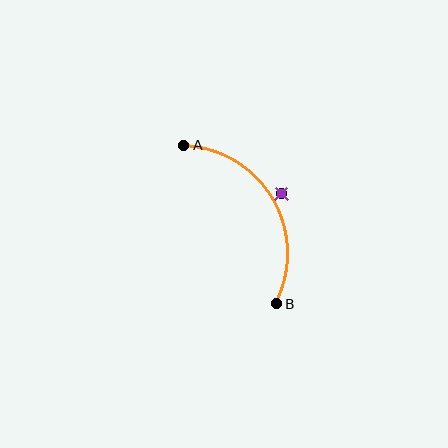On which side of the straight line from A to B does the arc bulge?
The arc bulges to the right of the straight line connecting A and B.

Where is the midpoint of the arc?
The arc midpoint is the point on the curve farthest from the straight line joining A and B. It sits to the right of that line.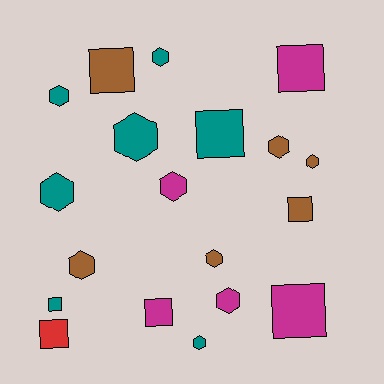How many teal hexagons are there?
There are 5 teal hexagons.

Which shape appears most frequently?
Hexagon, with 11 objects.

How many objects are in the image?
There are 19 objects.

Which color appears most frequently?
Teal, with 7 objects.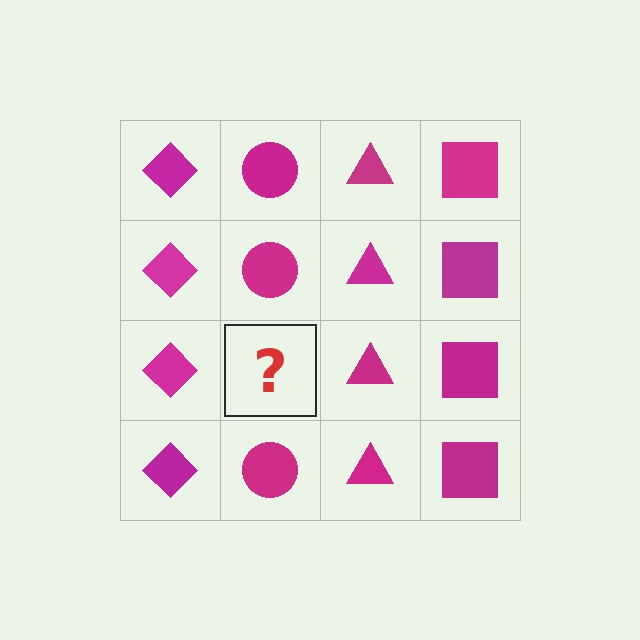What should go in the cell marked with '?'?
The missing cell should contain a magenta circle.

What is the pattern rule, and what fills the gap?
The rule is that each column has a consistent shape. The gap should be filled with a magenta circle.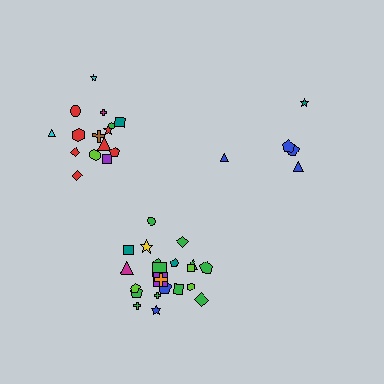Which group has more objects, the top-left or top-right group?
The top-left group.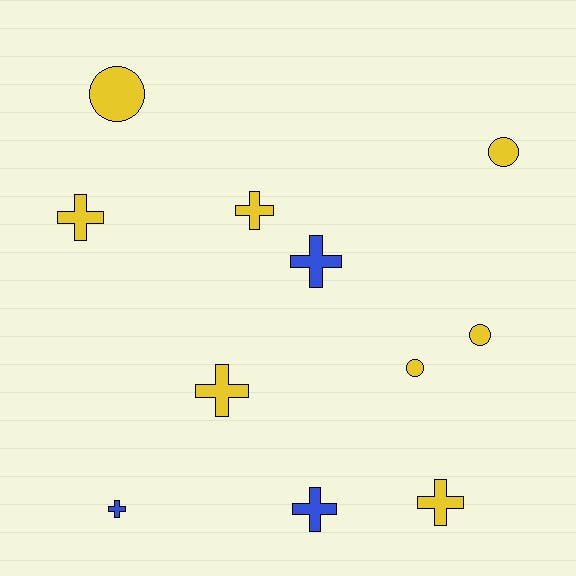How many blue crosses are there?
There are 3 blue crosses.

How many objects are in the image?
There are 11 objects.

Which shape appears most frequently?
Cross, with 7 objects.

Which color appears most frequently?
Yellow, with 8 objects.